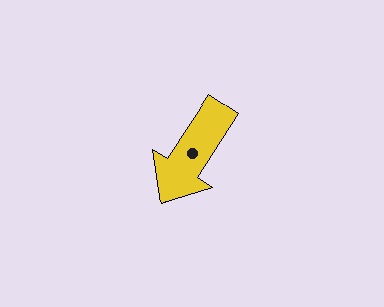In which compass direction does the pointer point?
Southwest.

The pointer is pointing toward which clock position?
Roughly 7 o'clock.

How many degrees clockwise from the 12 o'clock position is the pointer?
Approximately 213 degrees.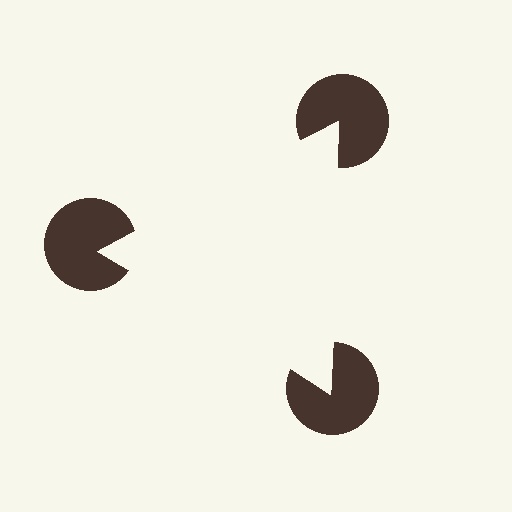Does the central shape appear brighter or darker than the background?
It typically appears slightly brighter than the background, even though no actual brightness change is drawn.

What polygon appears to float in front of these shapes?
An illusory triangle — its edges are inferred from the aligned wedge cuts in the pac-man discs, not physically drawn.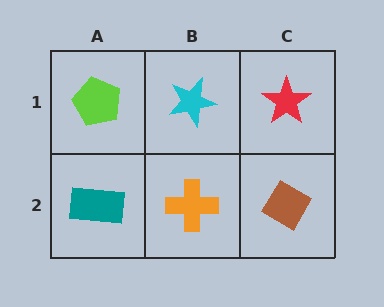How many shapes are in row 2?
3 shapes.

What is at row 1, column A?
A lime pentagon.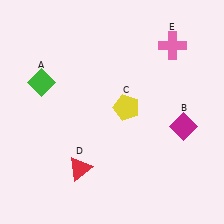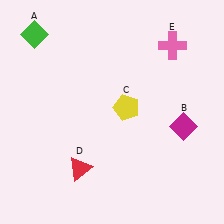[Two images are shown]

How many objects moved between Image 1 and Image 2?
1 object moved between the two images.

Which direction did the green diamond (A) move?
The green diamond (A) moved up.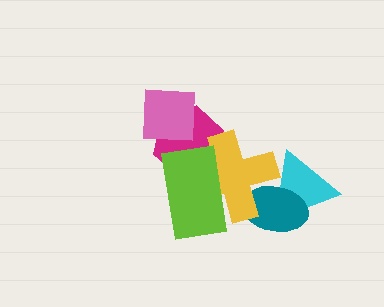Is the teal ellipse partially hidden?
Yes, it is partially covered by another shape.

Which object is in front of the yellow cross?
The lime rectangle is in front of the yellow cross.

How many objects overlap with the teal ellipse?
2 objects overlap with the teal ellipse.